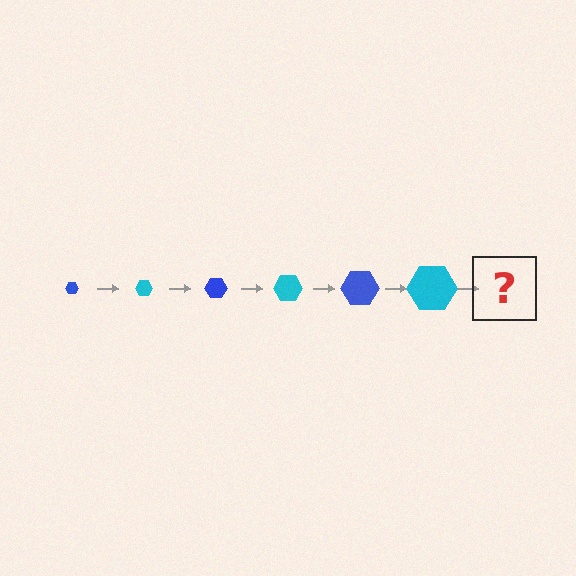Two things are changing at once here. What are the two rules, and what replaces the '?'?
The two rules are that the hexagon grows larger each step and the color cycles through blue and cyan. The '?' should be a blue hexagon, larger than the previous one.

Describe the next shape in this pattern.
It should be a blue hexagon, larger than the previous one.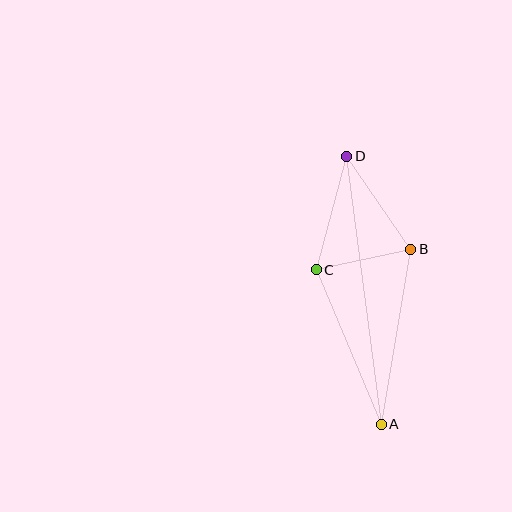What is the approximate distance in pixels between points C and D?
The distance between C and D is approximately 117 pixels.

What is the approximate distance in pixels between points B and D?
The distance between B and D is approximately 113 pixels.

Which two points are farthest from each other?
Points A and D are farthest from each other.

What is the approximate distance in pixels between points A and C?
The distance between A and C is approximately 168 pixels.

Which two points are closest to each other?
Points B and C are closest to each other.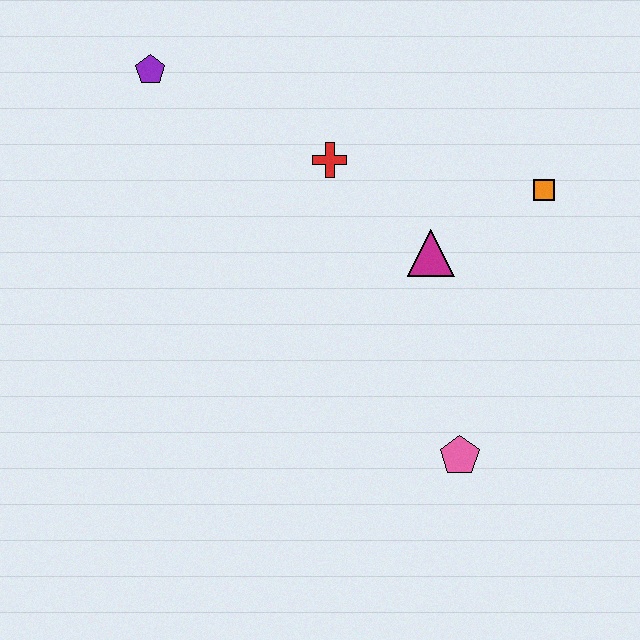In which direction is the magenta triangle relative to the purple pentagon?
The magenta triangle is to the right of the purple pentagon.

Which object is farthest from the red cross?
The pink pentagon is farthest from the red cross.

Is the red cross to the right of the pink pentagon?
No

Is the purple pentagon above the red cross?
Yes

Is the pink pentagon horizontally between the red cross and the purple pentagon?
No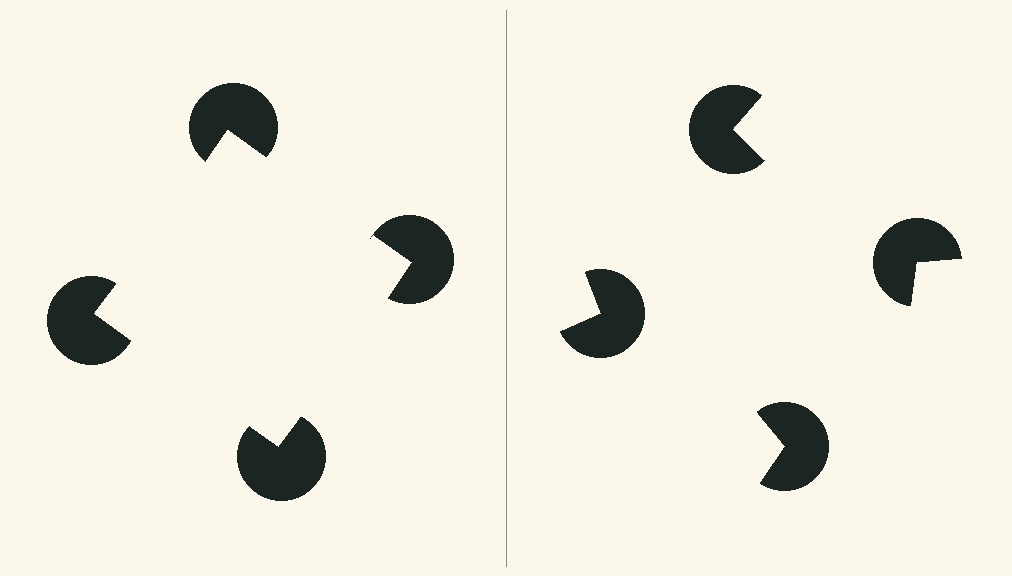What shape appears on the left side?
An illusory square.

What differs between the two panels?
The pac-man discs are positioned identically on both sides; only the wedge orientations differ. On the left they align to a square; on the right they are misaligned.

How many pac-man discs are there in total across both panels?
8 — 4 on each side.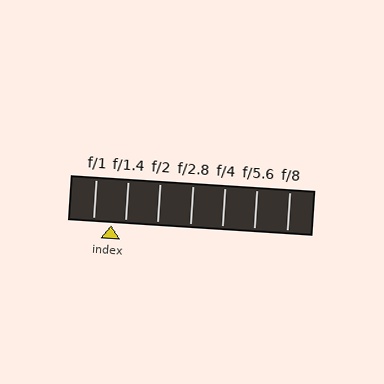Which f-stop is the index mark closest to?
The index mark is closest to f/1.4.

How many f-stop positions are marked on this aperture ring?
There are 7 f-stop positions marked.